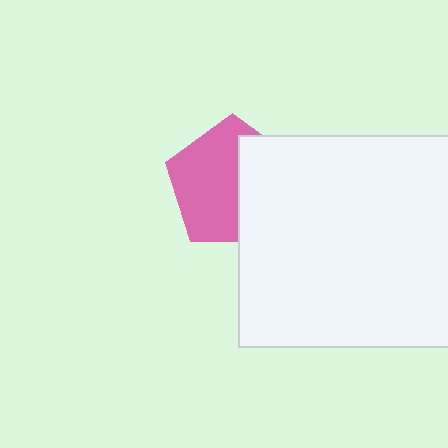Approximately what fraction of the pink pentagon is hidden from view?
Roughly 43% of the pink pentagon is hidden behind the white square.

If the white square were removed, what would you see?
You would see the complete pink pentagon.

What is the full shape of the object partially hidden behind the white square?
The partially hidden object is a pink pentagon.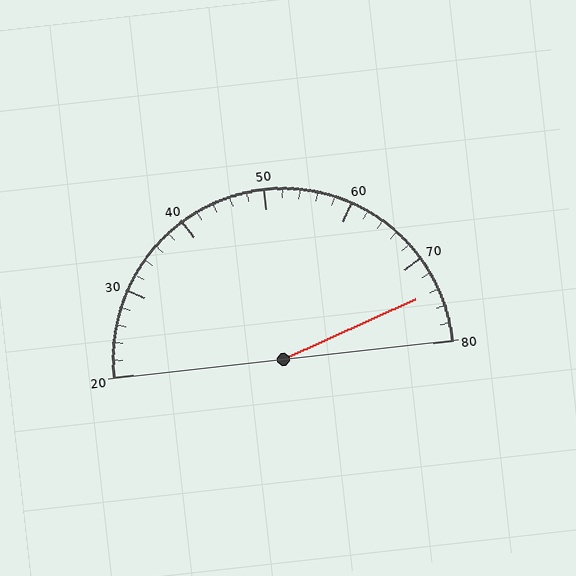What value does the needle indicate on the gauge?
The needle indicates approximately 74.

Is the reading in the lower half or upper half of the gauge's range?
The reading is in the upper half of the range (20 to 80).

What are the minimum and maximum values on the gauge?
The gauge ranges from 20 to 80.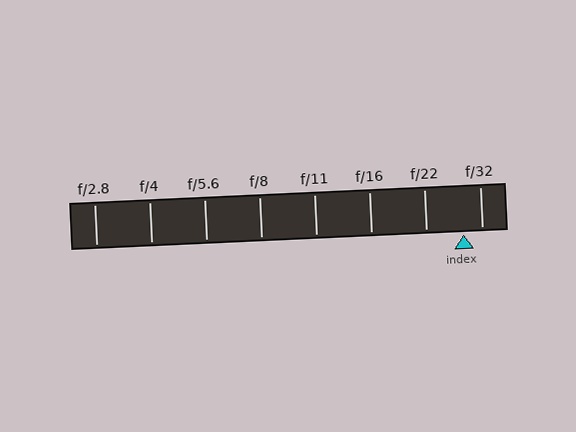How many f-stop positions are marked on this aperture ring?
There are 8 f-stop positions marked.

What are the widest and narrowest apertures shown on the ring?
The widest aperture shown is f/2.8 and the narrowest is f/32.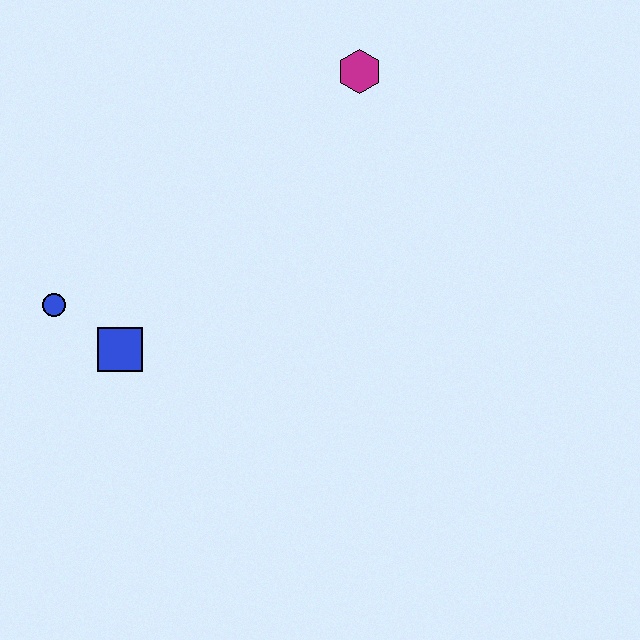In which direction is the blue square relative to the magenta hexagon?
The blue square is below the magenta hexagon.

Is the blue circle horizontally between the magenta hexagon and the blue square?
No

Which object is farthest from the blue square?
The magenta hexagon is farthest from the blue square.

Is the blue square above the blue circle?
No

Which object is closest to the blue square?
The blue circle is closest to the blue square.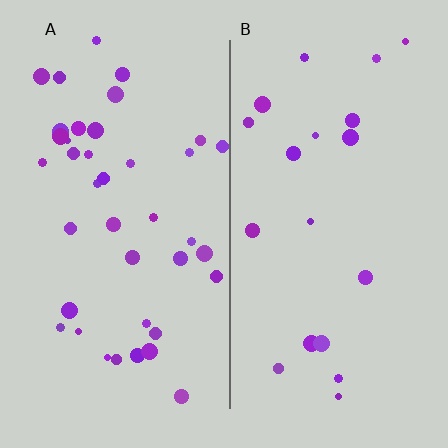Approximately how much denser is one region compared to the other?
Approximately 2.1× — region A over region B.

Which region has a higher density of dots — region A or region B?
A (the left).